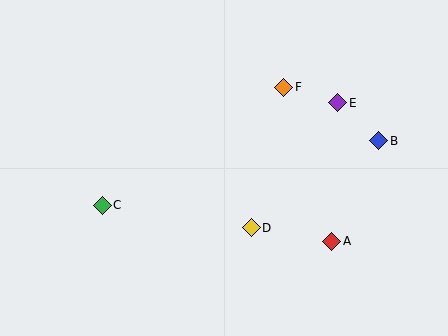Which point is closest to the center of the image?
Point D at (251, 228) is closest to the center.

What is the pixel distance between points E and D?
The distance between E and D is 152 pixels.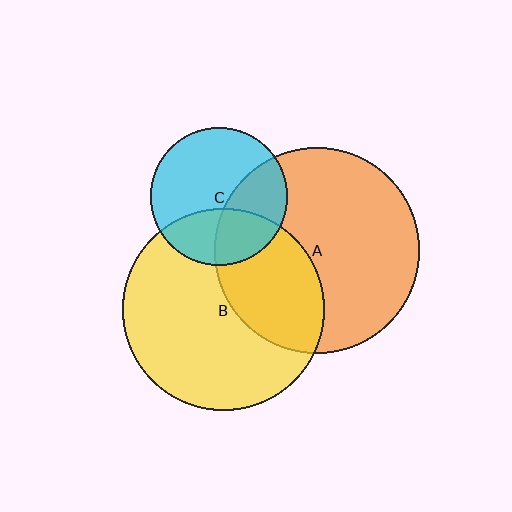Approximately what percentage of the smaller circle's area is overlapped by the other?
Approximately 35%.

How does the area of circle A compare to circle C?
Approximately 2.2 times.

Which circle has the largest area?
Circle A (orange).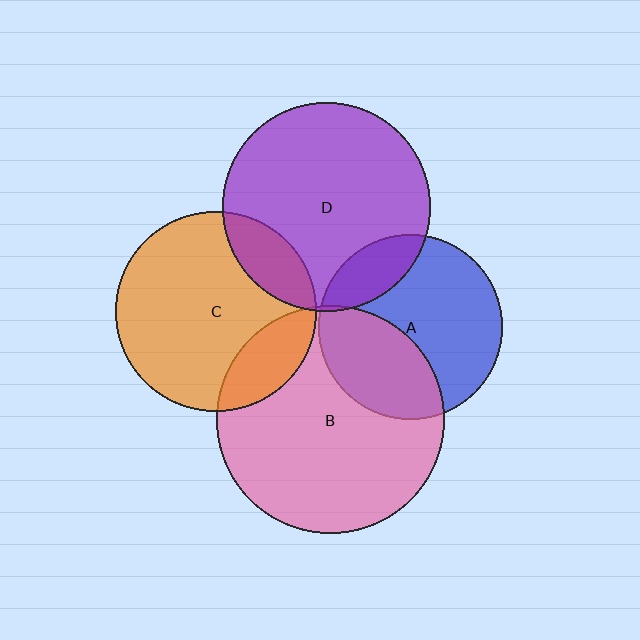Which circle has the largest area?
Circle B (pink).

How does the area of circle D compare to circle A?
Approximately 1.3 times.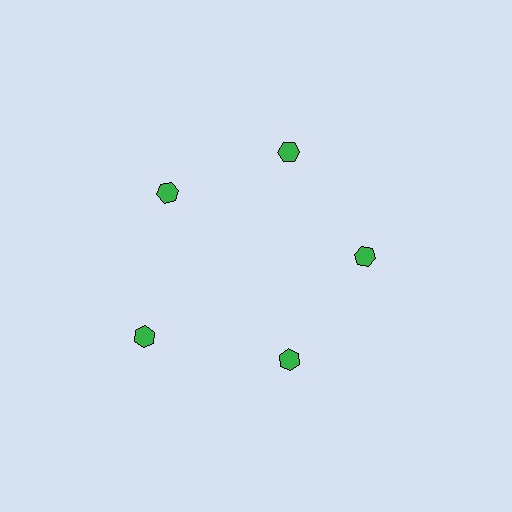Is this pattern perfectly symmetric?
No. The 5 green hexagons are arranged in a ring, but one element near the 8 o'clock position is pushed outward from the center, breaking the 5-fold rotational symmetry.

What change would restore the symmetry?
The symmetry would be restored by moving it inward, back onto the ring so that all 5 hexagons sit at equal angles and equal distance from the center.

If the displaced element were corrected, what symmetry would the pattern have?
It would have 5-fold rotational symmetry — the pattern would map onto itself every 72 degrees.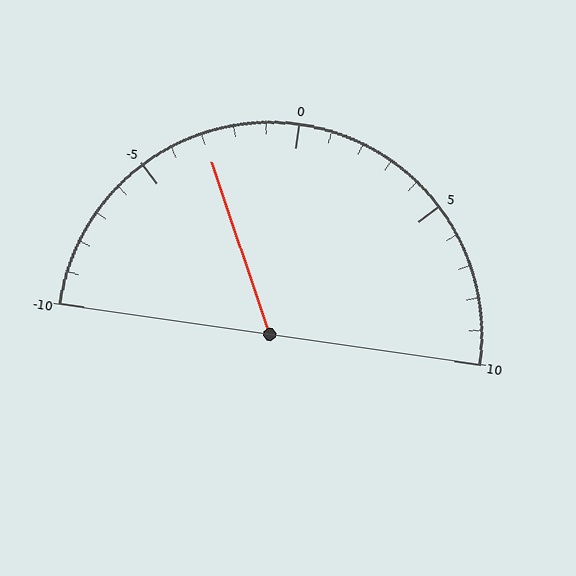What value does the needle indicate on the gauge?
The needle indicates approximately -3.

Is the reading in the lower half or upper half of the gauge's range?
The reading is in the lower half of the range (-10 to 10).